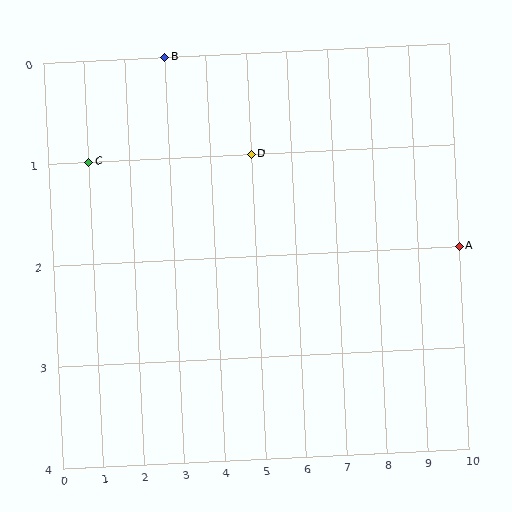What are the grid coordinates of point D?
Point D is at grid coordinates (5, 1).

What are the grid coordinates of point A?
Point A is at grid coordinates (10, 2).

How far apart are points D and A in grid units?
Points D and A are 5 columns and 1 row apart (about 5.1 grid units diagonally).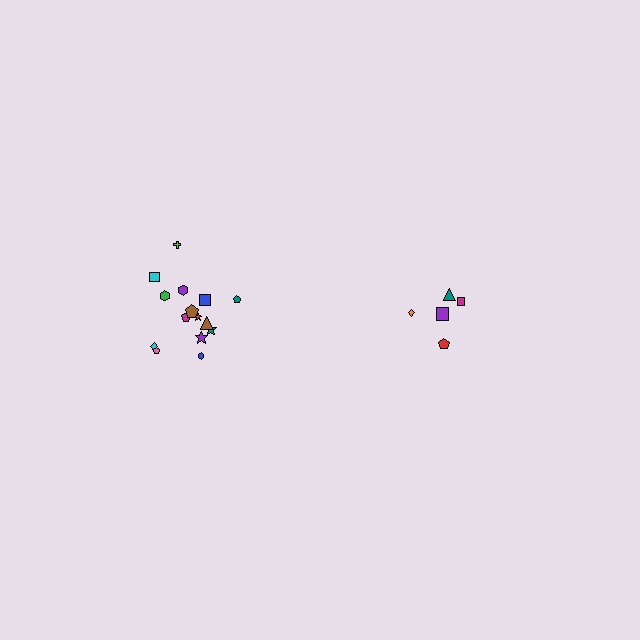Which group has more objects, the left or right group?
The left group.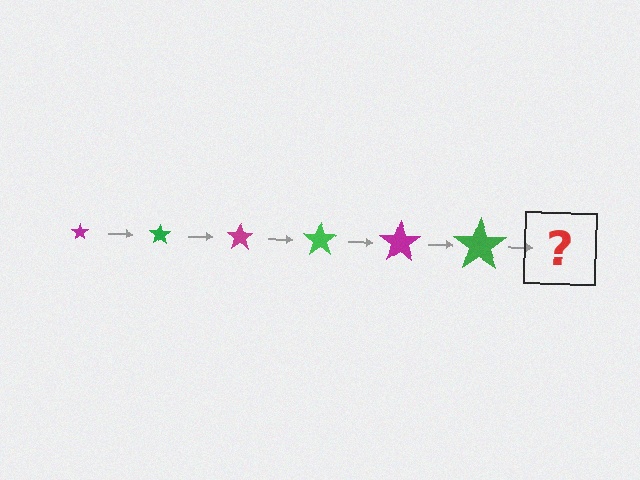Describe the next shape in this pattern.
It should be a magenta star, larger than the previous one.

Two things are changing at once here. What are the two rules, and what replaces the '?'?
The two rules are that the star grows larger each step and the color cycles through magenta and green. The '?' should be a magenta star, larger than the previous one.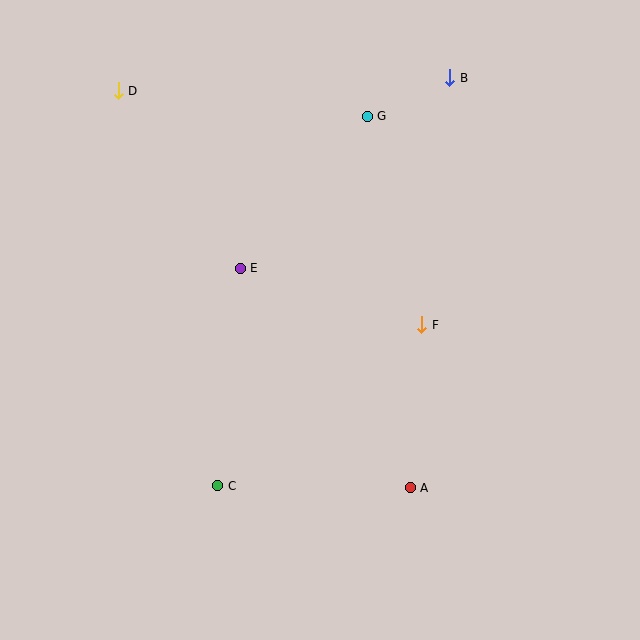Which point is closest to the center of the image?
Point E at (240, 268) is closest to the center.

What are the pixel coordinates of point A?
Point A is at (410, 488).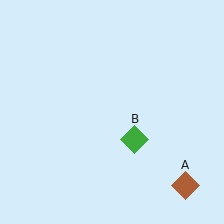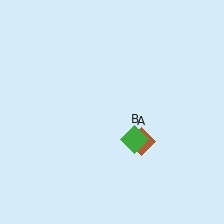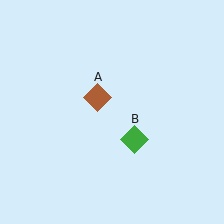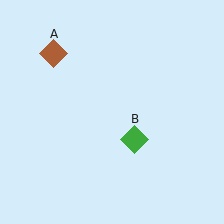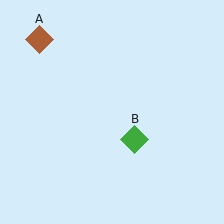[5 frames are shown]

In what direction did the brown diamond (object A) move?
The brown diamond (object A) moved up and to the left.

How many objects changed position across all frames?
1 object changed position: brown diamond (object A).